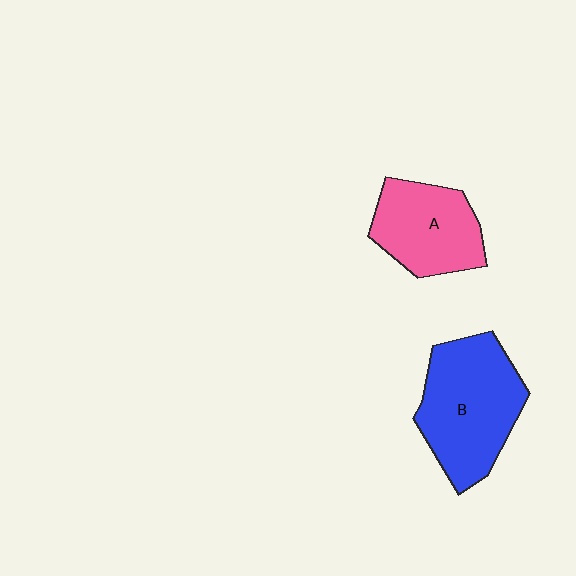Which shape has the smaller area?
Shape A (pink).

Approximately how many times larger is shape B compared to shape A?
Approximately 1.4 times.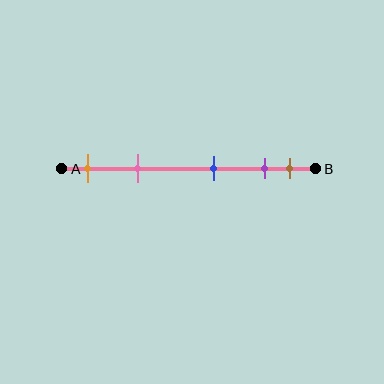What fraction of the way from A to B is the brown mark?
The brown mark is approximately 90% (0.9) of the way from A to B.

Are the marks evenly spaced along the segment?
No, the marks are not evenly spaced.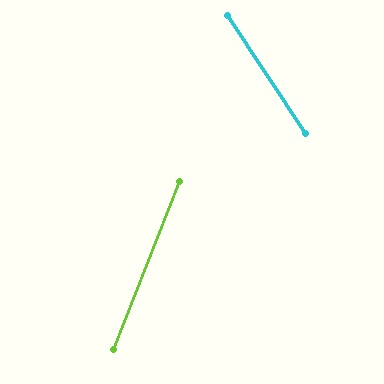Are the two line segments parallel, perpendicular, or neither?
Neither parallel nor perpendicular — they differ by about 55°.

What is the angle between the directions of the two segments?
Approximately 55 degrees.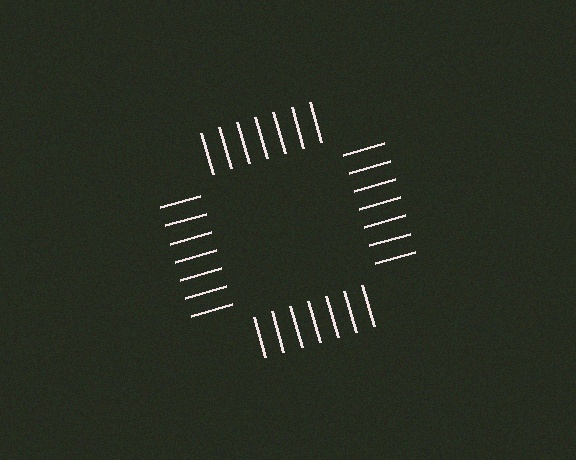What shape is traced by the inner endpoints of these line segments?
An illusory square — the line segments terminate on its edges but no continuous stroke is drawn.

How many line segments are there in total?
28 — 7 along each of the 4 edges.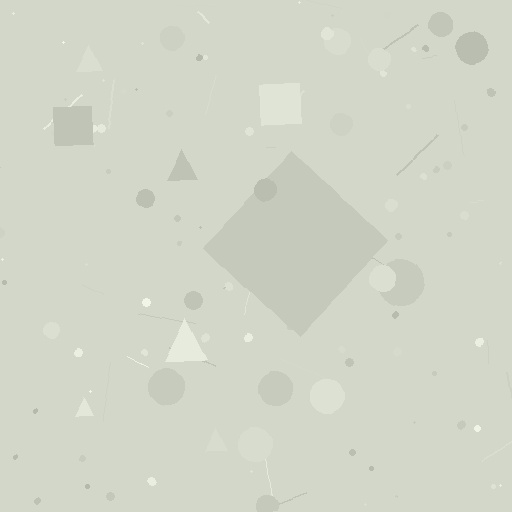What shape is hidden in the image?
A diamond is hidden in the image.